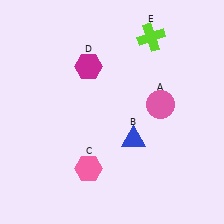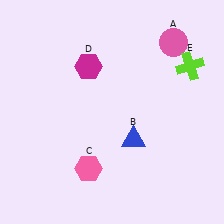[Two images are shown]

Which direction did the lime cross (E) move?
The lime cross (E) moved right.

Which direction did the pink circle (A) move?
The pink circle (A) moved up.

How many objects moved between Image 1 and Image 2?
2 objects moved between the two images.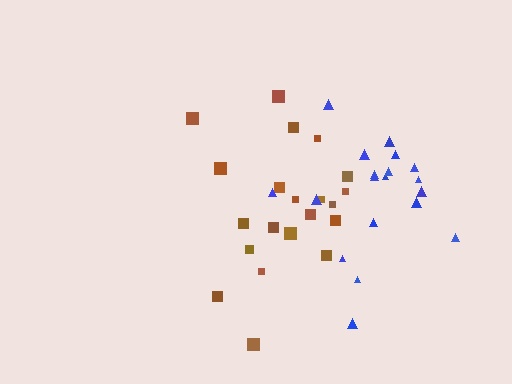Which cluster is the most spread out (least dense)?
Brown.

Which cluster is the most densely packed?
Blue.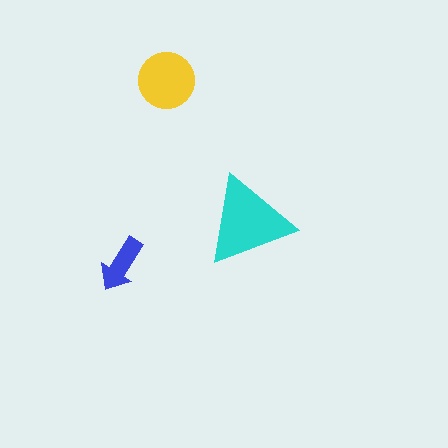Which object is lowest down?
The blue arrow is bottommost.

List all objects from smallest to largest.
The blue arrow, the yellow circle, the cyan triangle.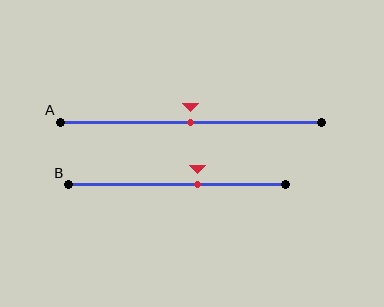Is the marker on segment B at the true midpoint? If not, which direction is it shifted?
No, the marker on segment B is shifted to the right by about 9% of the segment length.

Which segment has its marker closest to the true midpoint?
Segment A has its marker closest to the true midpoint.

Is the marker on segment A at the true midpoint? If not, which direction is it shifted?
Yes, the marker on segment A is at the true midpoint.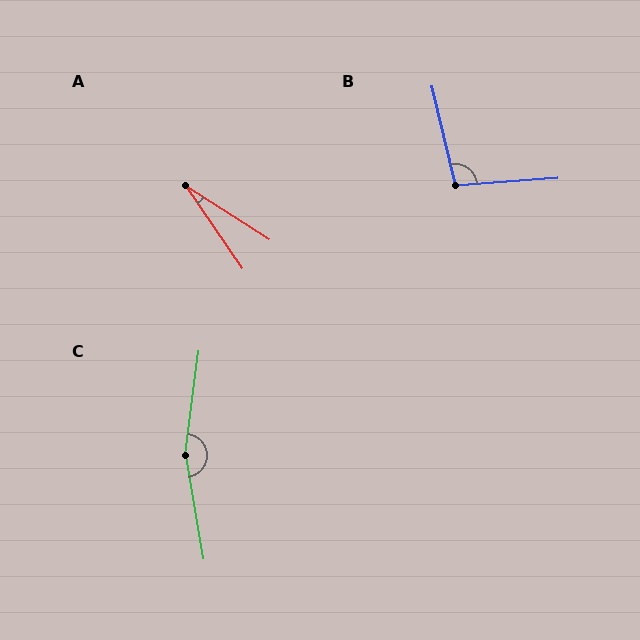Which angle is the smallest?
A, at approximately 23 degrees.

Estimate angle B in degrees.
Approximately 99 degrees.